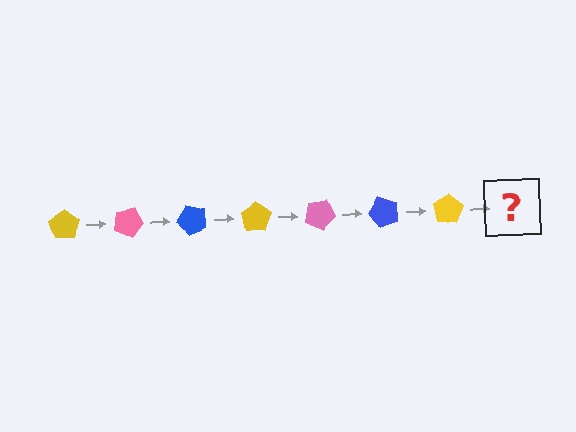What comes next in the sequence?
The next element should be a pink pentagon, rotated 175 degrees from the start.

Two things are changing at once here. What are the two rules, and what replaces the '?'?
The two rules are that it rotates 25 degrees each step and the color cycles through yellow, pink, and blue. The '?' should be a pink pentagon, rotated 175 degrees from the start.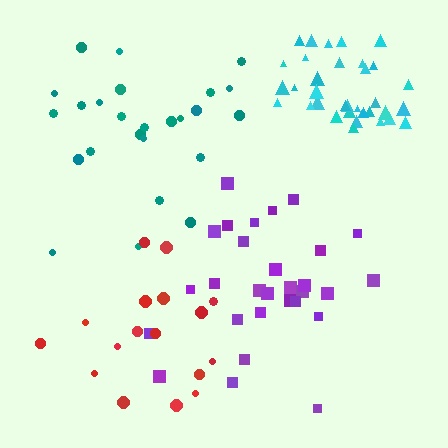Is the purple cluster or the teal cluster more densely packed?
Teal.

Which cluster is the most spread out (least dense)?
Red.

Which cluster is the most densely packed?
Cyan.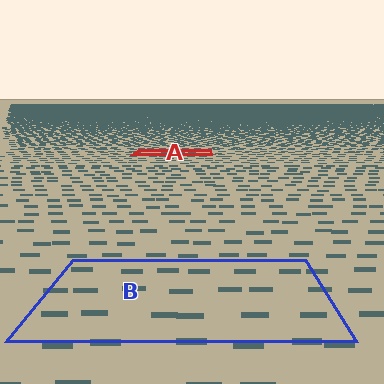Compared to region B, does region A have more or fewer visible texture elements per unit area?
Region A has more texture elements per unit area — they are packed more densely because it is farther away.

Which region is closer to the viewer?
Region B is closer. The texture elements there are larger and more spread out.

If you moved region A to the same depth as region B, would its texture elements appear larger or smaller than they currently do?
They would appear larger. At a closer depth, the same texture elements are projected at a bigger on-screen size.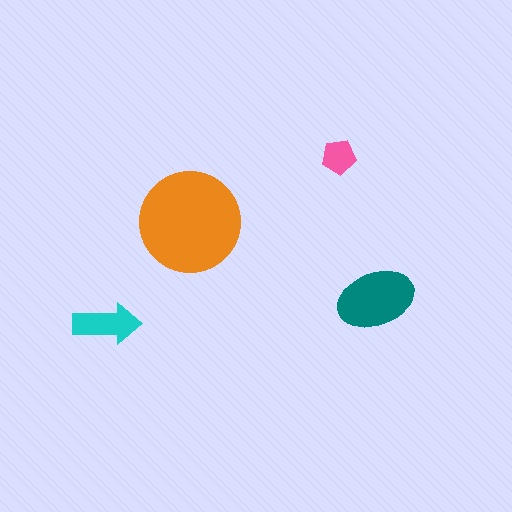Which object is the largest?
The orange circle.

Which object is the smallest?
The pink pentagon.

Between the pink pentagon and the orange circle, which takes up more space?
The orange circle.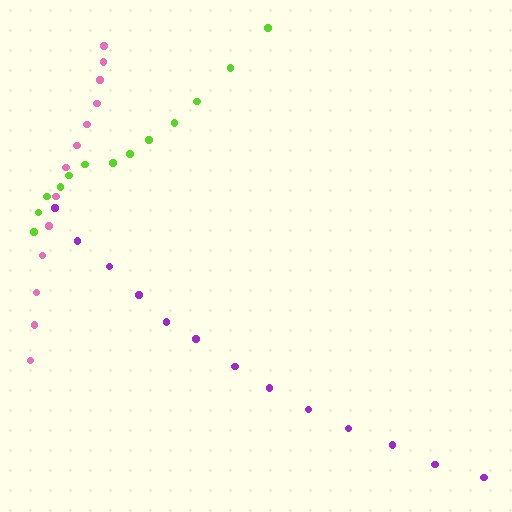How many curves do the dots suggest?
There are 3 distinct paths.